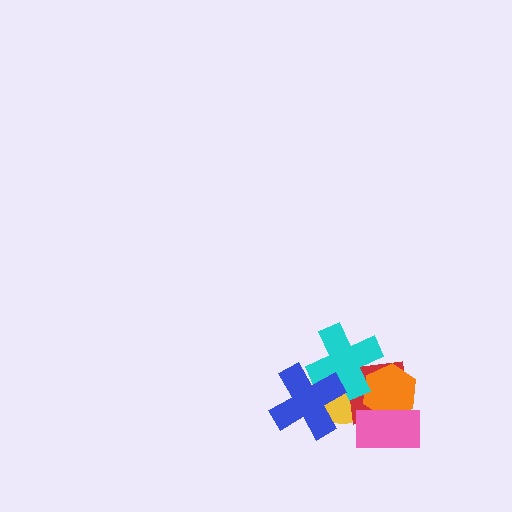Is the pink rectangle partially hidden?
No, no other shape covers it.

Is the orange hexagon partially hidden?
Yes, it is partially covered by another shape.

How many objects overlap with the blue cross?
2 objects overlap with the blue cross.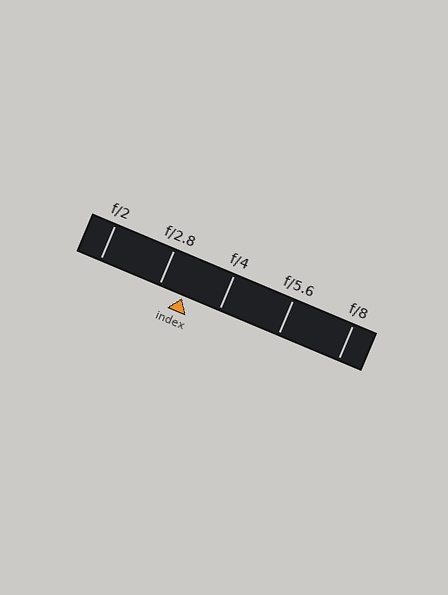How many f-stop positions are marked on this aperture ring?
There are 5 f-stop positions marked.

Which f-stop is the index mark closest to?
The index mark is closest to f/2.8.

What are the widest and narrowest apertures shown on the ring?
The widest aperture shown is f/2 and the narrowest is f/8.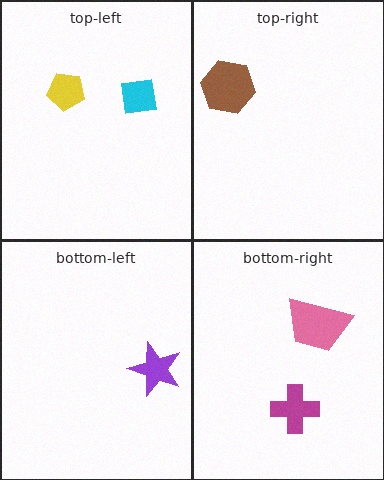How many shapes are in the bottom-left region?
1.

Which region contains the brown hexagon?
The top-right region.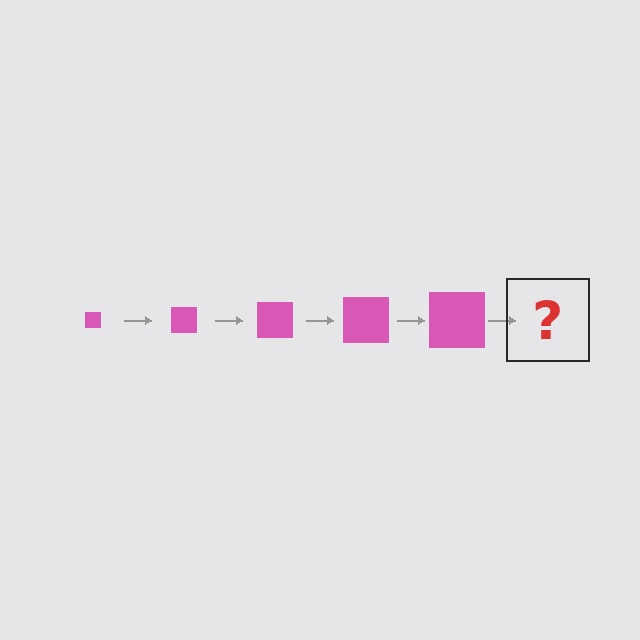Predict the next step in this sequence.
The next step is a pink square, larger than the previous one.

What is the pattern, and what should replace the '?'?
The pattern is that the square gets progressively larger each step. The '?' should be a pink square, larger than the previous one.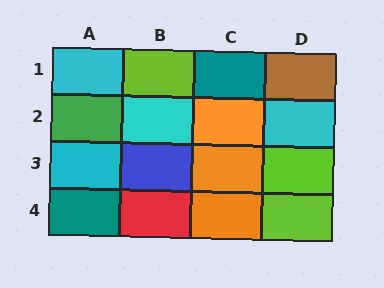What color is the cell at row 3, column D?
Lime.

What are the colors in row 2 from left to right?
Green, cyan, orange, cyan.